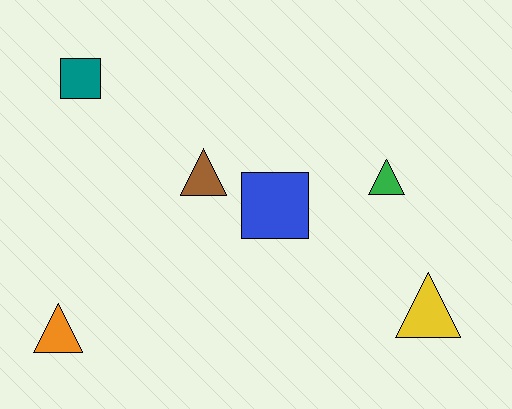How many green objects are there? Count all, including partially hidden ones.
There is 1 green object.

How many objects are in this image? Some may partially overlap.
There are 6 objects.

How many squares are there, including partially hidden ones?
There are 2 squares.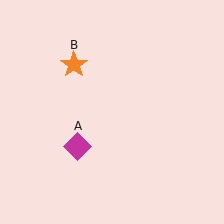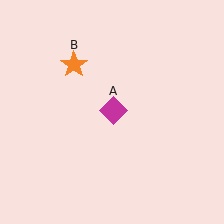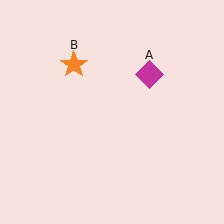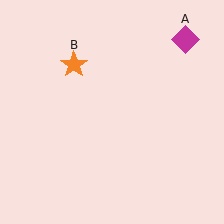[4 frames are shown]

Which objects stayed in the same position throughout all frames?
Orange star (object B) remained stationary.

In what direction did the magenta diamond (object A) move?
The magenta diamond (object A) moved up and to the right.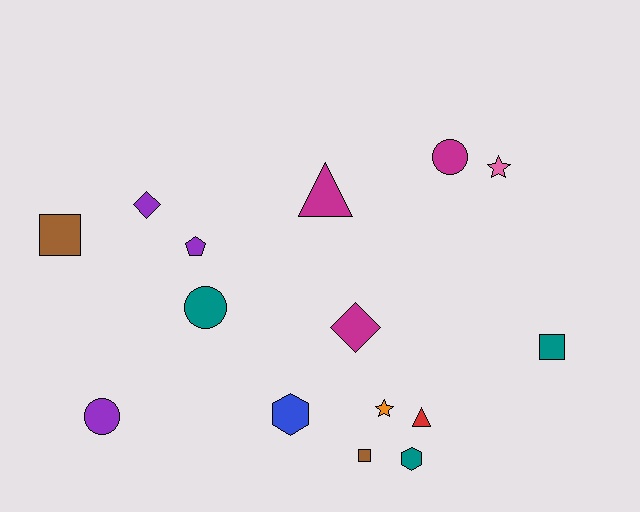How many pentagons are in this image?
There is 1 pentagon.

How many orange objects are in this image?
There is 1 orange object.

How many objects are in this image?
There are 15 objects.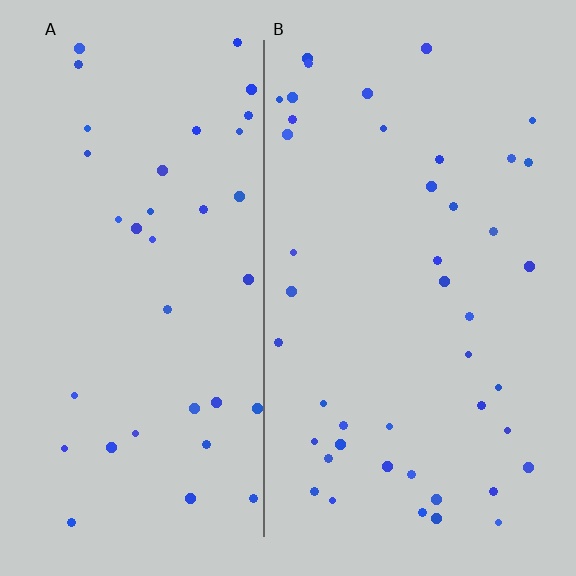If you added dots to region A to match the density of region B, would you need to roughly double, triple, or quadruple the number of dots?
Approximately double.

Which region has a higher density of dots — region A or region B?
B (the right).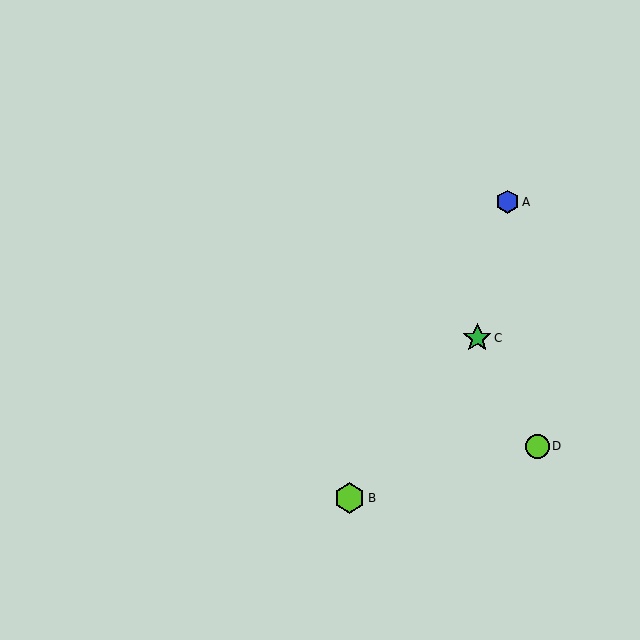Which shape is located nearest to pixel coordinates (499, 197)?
The blue hexagon (labeled A) at (508, 202) is nearest to that location.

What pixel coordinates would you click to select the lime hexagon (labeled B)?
Click at (349, 498) to select the lime hexagon B.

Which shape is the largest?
The lime hexagon (labeled B) is the largest.